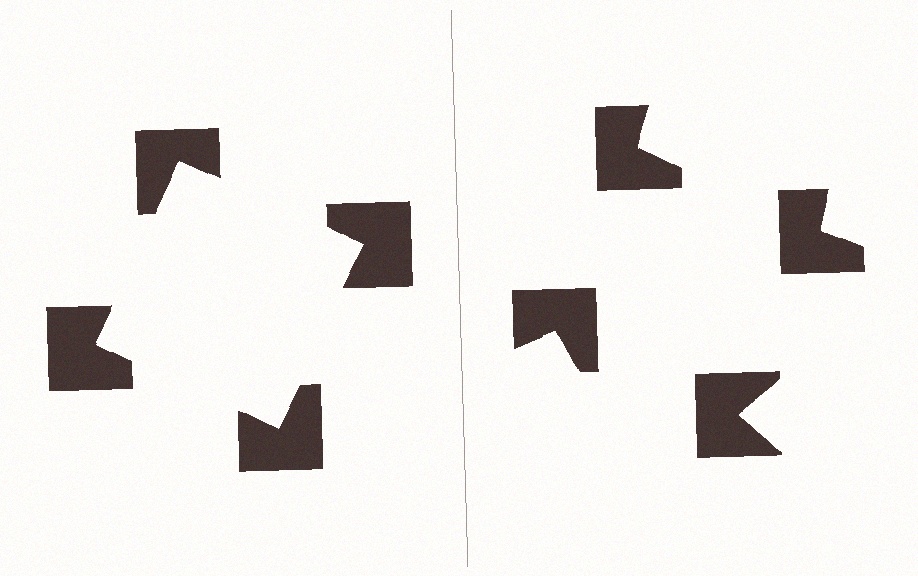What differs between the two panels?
The notched squares are positioned identically on both sides; only the wedge orientations differ. On the left they align to a square; on the right they are misaligned.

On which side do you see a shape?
An illusory square appears on the left side. On the right side the wedge cuts are rotated, so no coherent shape forms.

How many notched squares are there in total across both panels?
8 — 4 on each side.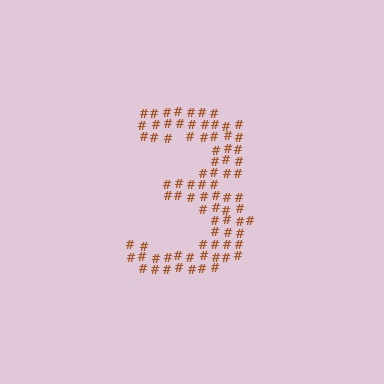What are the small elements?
The small elements are hash symbols.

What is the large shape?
The large shape is the digit 3.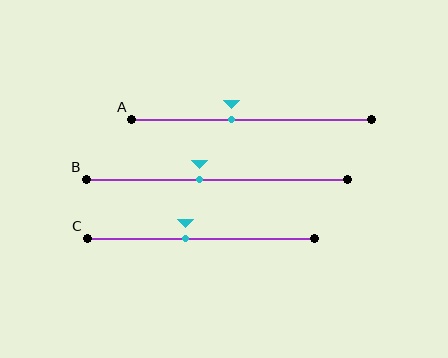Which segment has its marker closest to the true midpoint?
Segment B has its marker closest to the true midpoint.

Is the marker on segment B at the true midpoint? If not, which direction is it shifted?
No, the marker on segment B is shifted to the left by about 7% of the segment length.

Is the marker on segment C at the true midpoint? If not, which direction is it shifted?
No, the marker on segment C is shifted to the left by about 7% of the segment length.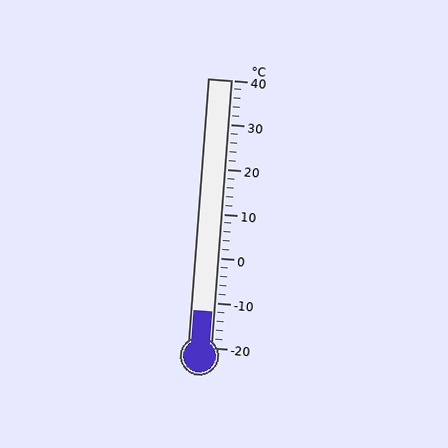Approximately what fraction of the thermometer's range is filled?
The thermometer is filled to approximately 15% of its range.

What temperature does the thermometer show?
The thermometer shows approximately -12°C.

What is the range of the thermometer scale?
The thermometer scale ranges from -20°C to 40°C.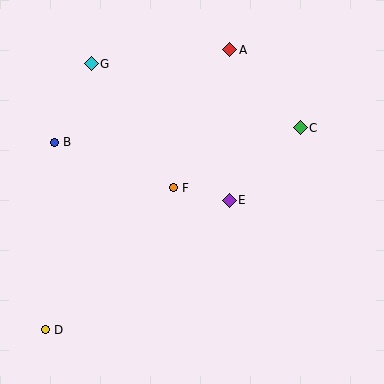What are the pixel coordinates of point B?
Point B is at (54, 142).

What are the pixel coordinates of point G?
Point G is at (91, 64).